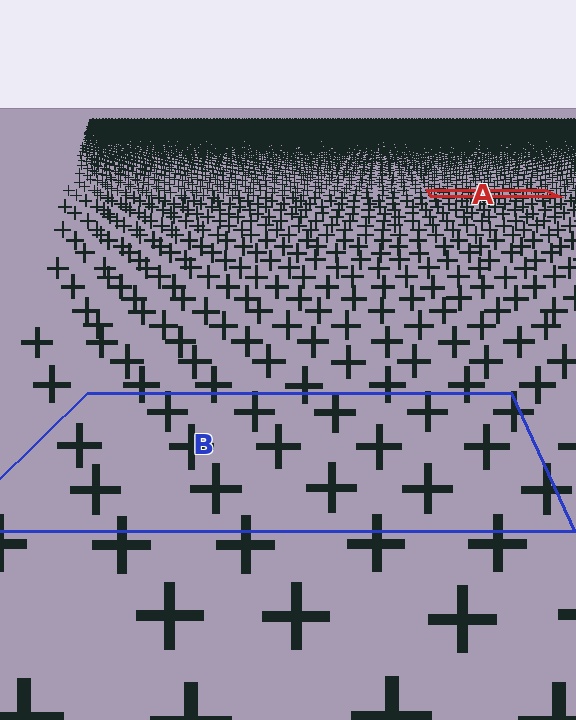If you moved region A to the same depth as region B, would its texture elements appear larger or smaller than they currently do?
They would appear larger. At a closer depth, the same texture elements are projected at a bigger on-screen size.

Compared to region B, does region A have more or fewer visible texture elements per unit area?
Region A has more texture elements per unit area — they are packed more densely because it is farther away.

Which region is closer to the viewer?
Region B is closer. The texture elements there are larger and more spread out.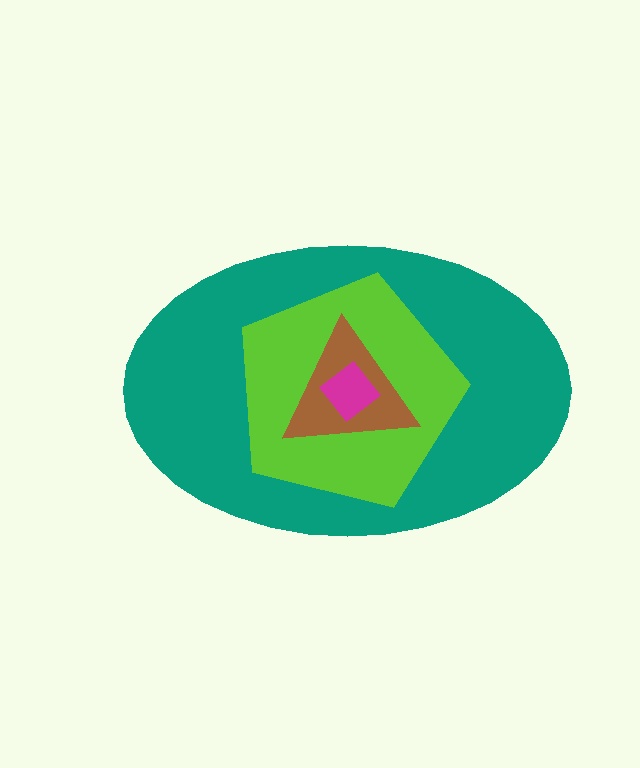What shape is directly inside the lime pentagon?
The brown triangle.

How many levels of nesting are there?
4.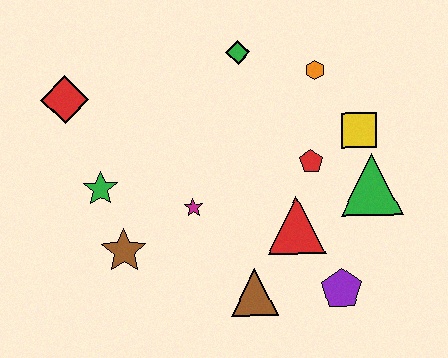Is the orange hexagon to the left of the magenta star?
No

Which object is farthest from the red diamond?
The purple pentagon is farthest from the red diamond.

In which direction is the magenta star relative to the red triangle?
The magenta star is to the left of the red triangle.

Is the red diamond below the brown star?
No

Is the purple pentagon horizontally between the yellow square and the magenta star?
Yes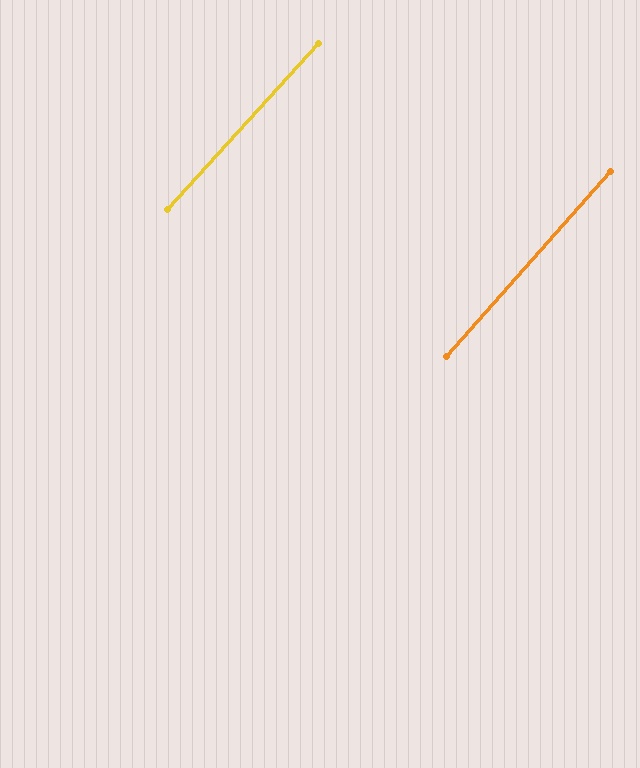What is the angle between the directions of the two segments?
Approximately 1 degree.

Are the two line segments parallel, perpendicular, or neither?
Parallel — their directions differ by only 0.7°.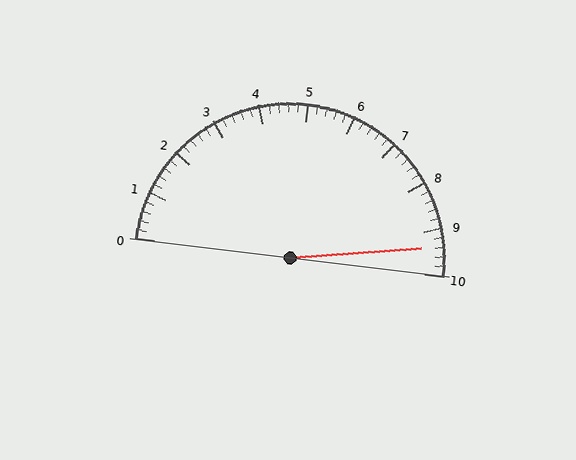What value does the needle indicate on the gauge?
The needle indicates approximately 9.4.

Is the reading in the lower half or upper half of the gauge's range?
The reading is in the upper half of the range (0 to 10).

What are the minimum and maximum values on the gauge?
The gauge ranges from 0 to 10.